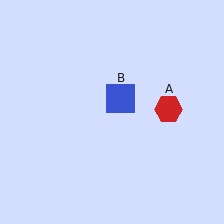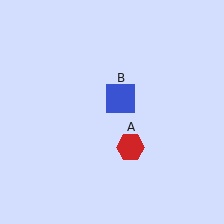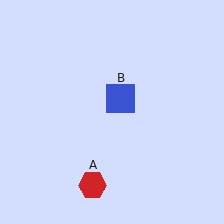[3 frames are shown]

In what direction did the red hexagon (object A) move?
The red hexagon (object A) moved down and to the left.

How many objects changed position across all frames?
1 object changed position: red hexagon (object A).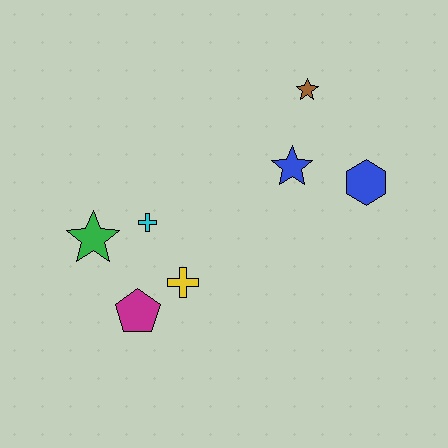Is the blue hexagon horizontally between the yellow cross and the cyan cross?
No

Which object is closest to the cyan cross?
The green star is closest to the cyan cross.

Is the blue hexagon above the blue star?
No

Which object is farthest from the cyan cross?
The blue hexagon is farthest from the cyan cross.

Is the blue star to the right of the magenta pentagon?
Yes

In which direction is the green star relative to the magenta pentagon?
The green star is above the magenta pentagon.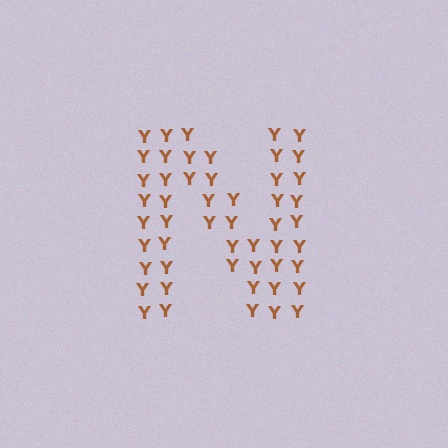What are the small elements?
The small elements are letter Y's.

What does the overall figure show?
The overall figure shows the letter N.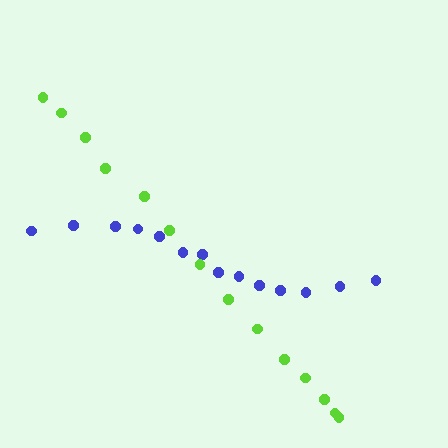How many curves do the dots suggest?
There are 2 distinct paths.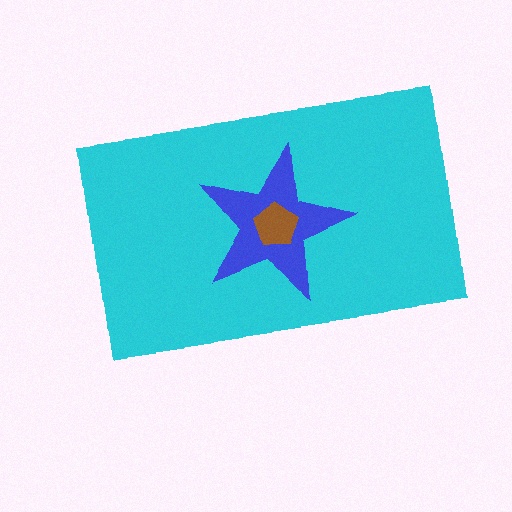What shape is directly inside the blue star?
The brown pentagon.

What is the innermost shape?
The brown pentagon.